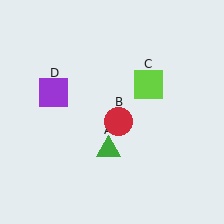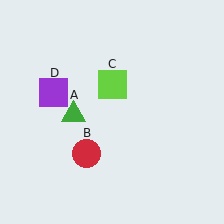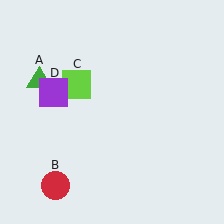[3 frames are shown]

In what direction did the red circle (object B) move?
The red circle (object B) moved down and to the left.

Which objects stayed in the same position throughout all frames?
Purple square (object D) remained stationary.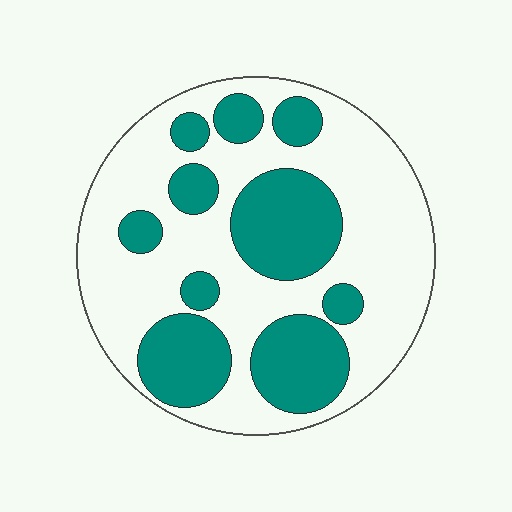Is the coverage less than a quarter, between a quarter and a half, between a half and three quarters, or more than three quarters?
Between a quarter and a half.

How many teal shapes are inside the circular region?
10.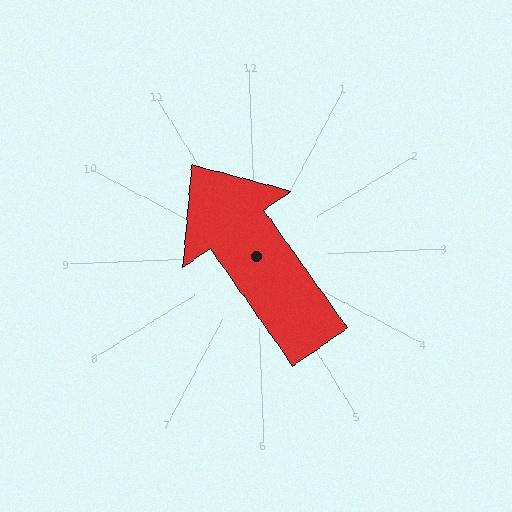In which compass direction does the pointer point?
Northwest.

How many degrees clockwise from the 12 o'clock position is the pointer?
Approximately 327 degrees.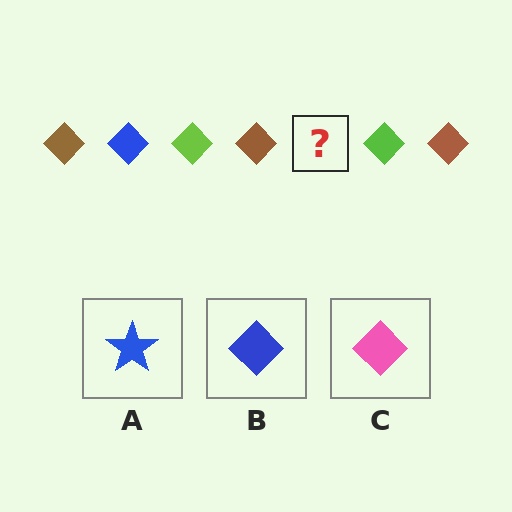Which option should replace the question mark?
Option B.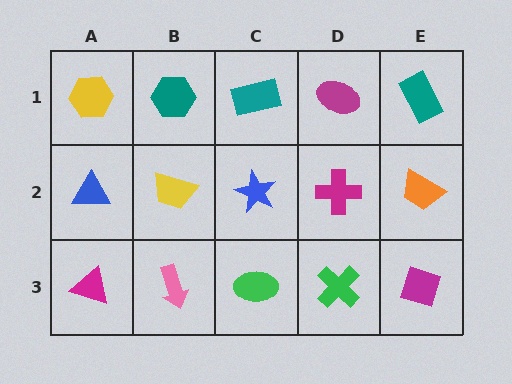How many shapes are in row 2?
5 shapes.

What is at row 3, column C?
A green ellipse.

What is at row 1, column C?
A teal rectangle.